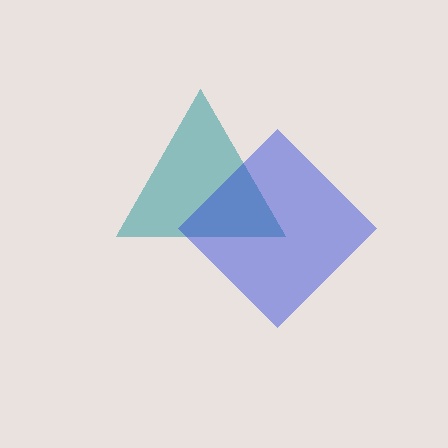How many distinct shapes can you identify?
There are 2 distinct shapes: a teal triangle, a blue diamond.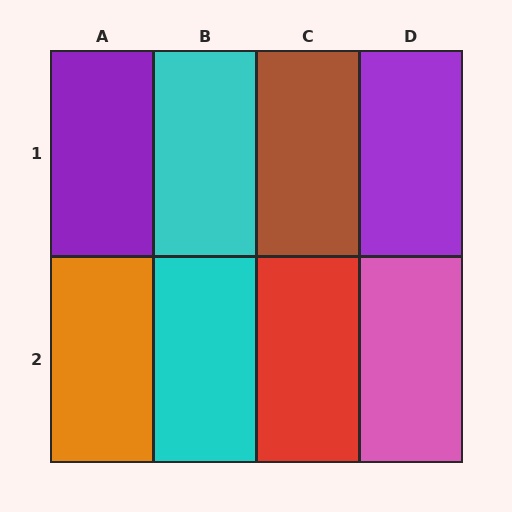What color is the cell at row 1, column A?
Purple.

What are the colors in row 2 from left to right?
Orange, cyan, red, pink.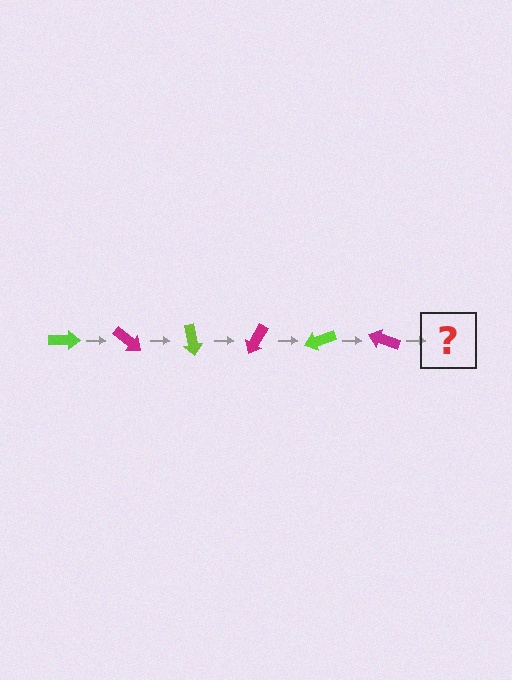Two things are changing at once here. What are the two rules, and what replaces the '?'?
The two rules are that it rotates 40 degrees each step and the color cycles through lime and magenta. The '?' should be a lime arrow, rotated 240 degrees from the start.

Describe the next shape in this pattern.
It should be a lime arrow, rotated 240 degrees from the start.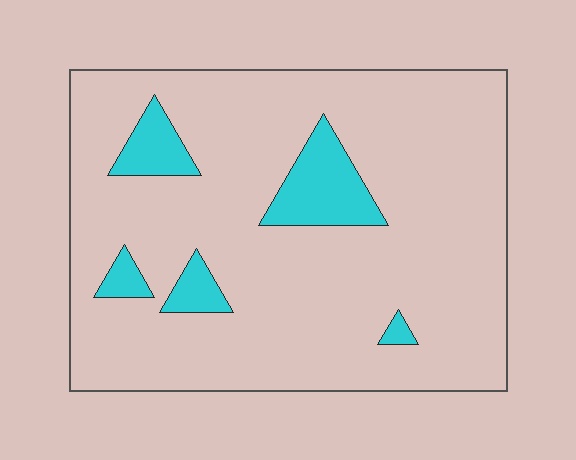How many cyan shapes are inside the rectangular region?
5.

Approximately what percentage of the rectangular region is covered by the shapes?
Approximately 10%.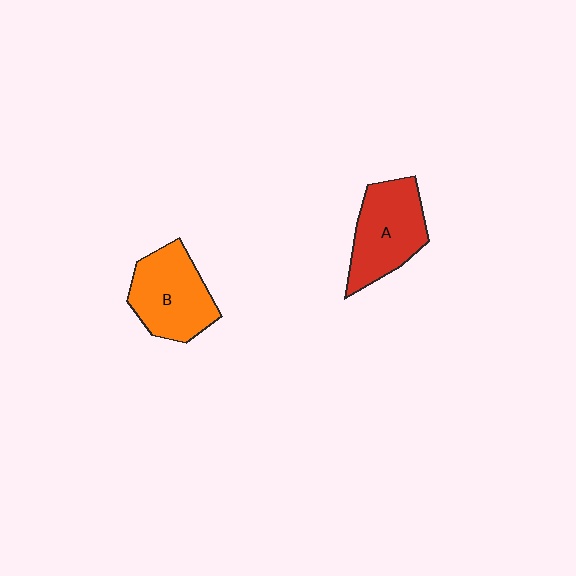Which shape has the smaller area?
Shape B (orange).